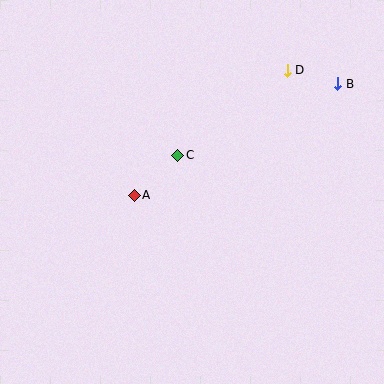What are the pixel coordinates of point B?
Point B is at (338, 84).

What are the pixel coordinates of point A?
Point A is at (134, 195).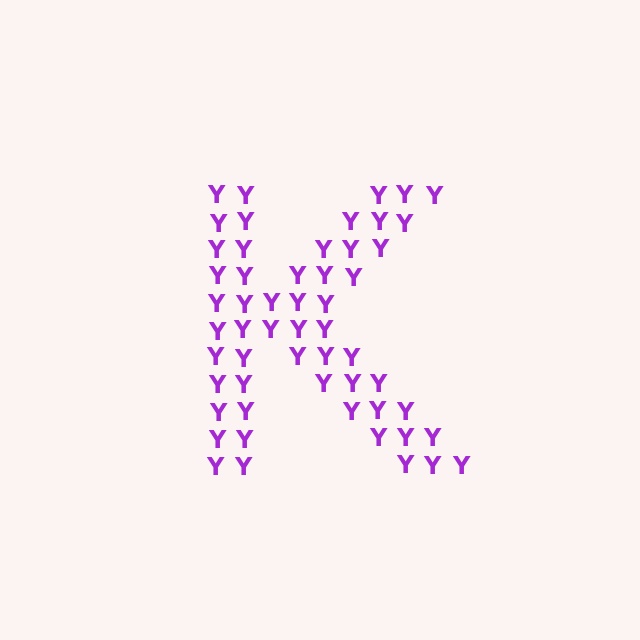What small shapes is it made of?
It is made of small letter Y's.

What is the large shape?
The large shape is the letter K.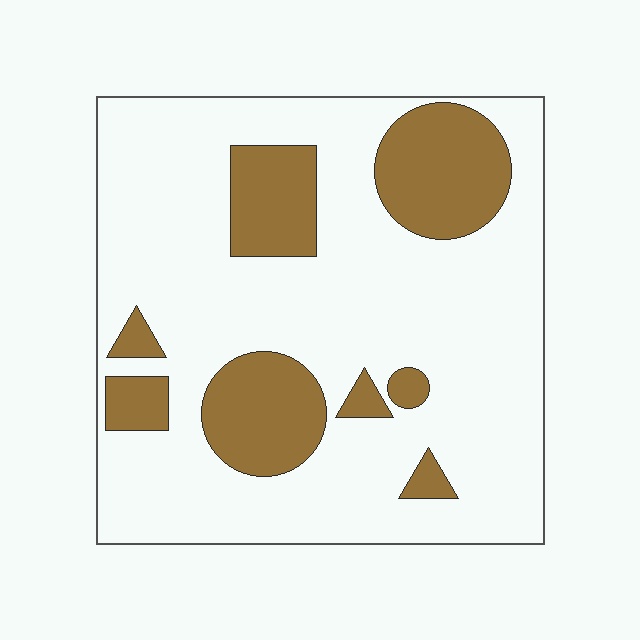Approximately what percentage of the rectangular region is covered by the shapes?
Approximately 25%.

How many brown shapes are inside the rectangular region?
8.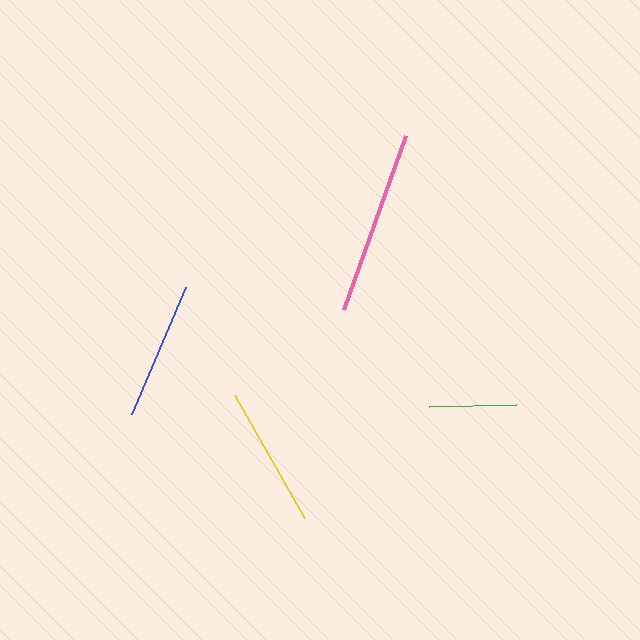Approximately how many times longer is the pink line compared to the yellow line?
The pink line is approximately 1.3 times the length of the yellow line.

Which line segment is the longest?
The pink line is the longest at approximately 185 pixels.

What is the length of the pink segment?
The pink segment is approximately 185 pixels long.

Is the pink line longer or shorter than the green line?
The pink line is longer than the green line.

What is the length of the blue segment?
The blue segment is approximately 138 pixels long.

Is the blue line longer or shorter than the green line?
The blue line is longer than the green line.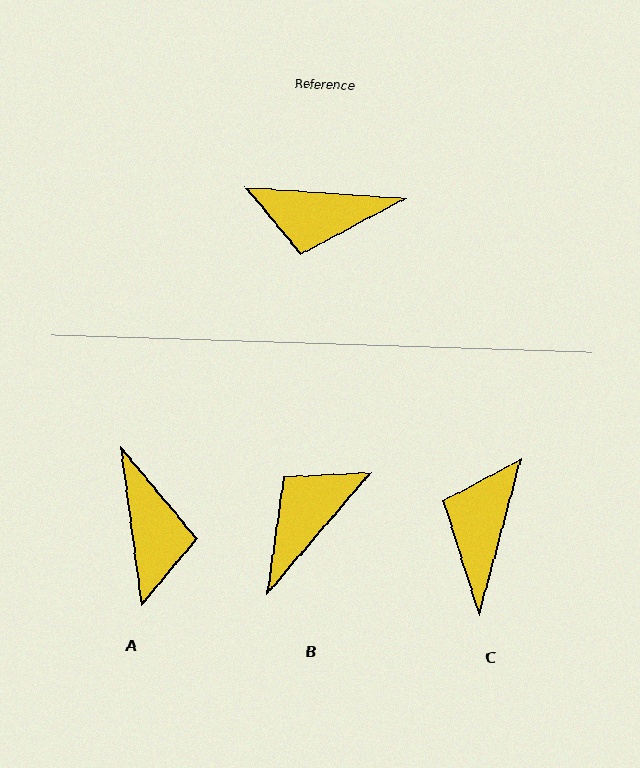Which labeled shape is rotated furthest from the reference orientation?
B, about 126 degrees away.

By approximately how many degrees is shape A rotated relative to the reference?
Approximately 102 degrees counter-clockwise.